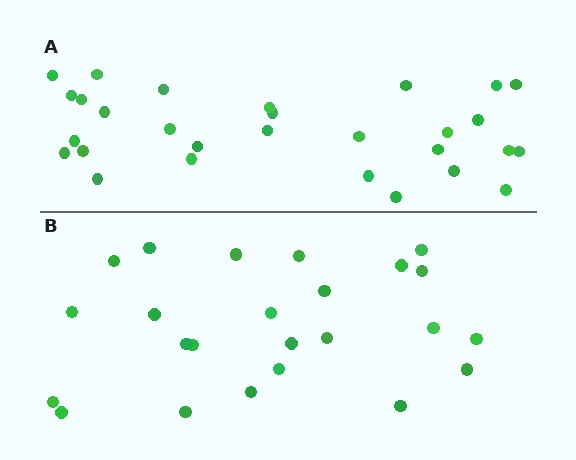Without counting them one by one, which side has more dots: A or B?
Region A (the top region) has more dots.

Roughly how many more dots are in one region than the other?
Region A has about 5 more dots than region B.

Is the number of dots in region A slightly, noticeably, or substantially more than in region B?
Region A has only slightly more — the two regions are fairly close. The ratio is roughly 1.2 to 1.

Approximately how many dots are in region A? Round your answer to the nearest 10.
About 30 dots. (The exact count is 29, which rounds to 30.)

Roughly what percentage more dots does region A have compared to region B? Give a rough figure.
About 20% more.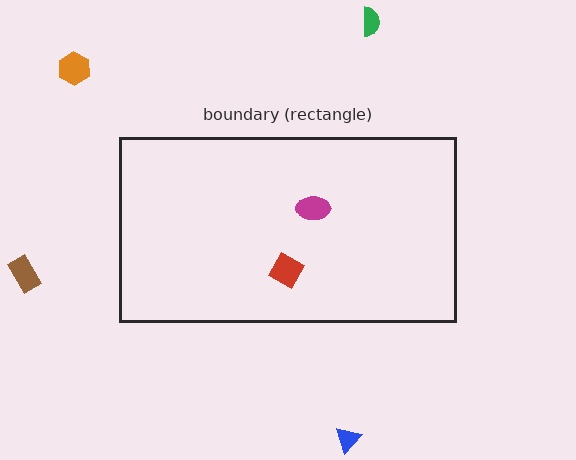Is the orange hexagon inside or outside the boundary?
Outside.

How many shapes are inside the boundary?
2 inside, 4 outside.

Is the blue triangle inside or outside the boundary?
Outside.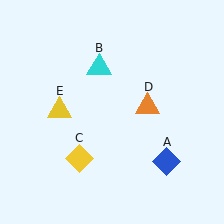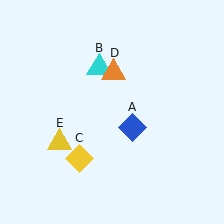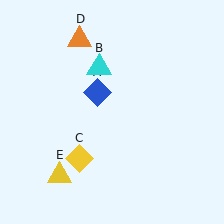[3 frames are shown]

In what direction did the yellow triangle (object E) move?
The yellow triangle (object E) moved down.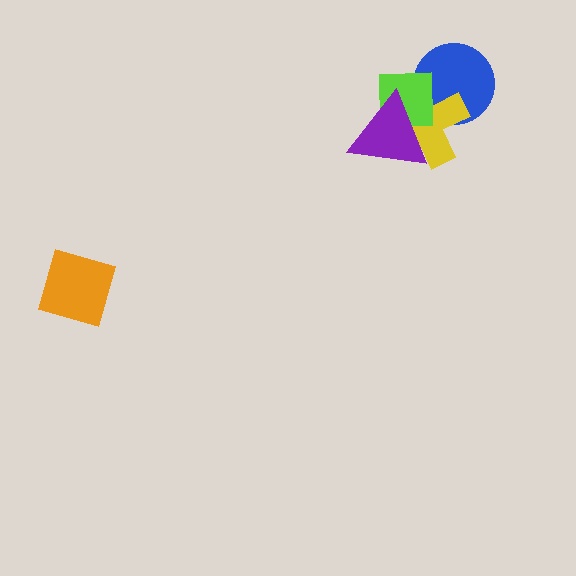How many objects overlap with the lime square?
3 objects overlap with the lime square.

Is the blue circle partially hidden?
Yes, it is partially covered by another shape.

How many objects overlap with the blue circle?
2 objects overlap with the blue circle.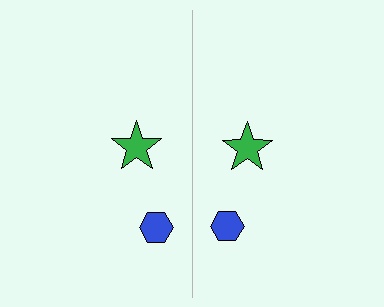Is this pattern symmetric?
Yes, this pattern has bilateral (reflection) symmetry.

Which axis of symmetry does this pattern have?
The pattern has a vertical axis of symmetry running through the center of the image.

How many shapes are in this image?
There are 4 shapes in this image.